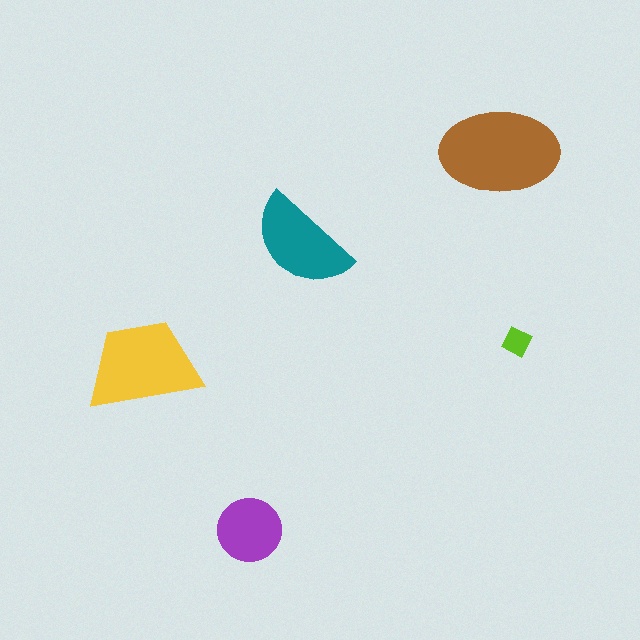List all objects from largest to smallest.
The brown ellipse, the yellow trapezoid, the teal semicircle, the purple circle, the lime diamond.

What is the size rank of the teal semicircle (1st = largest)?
3rd.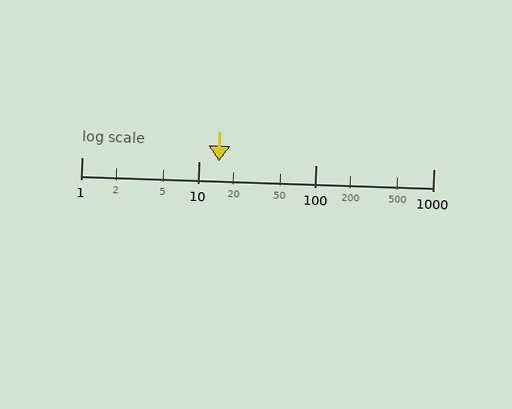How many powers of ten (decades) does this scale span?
The scale spans 3 decades, from 1 to 1000.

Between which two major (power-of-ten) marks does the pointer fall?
The pointer is between 10 and 100.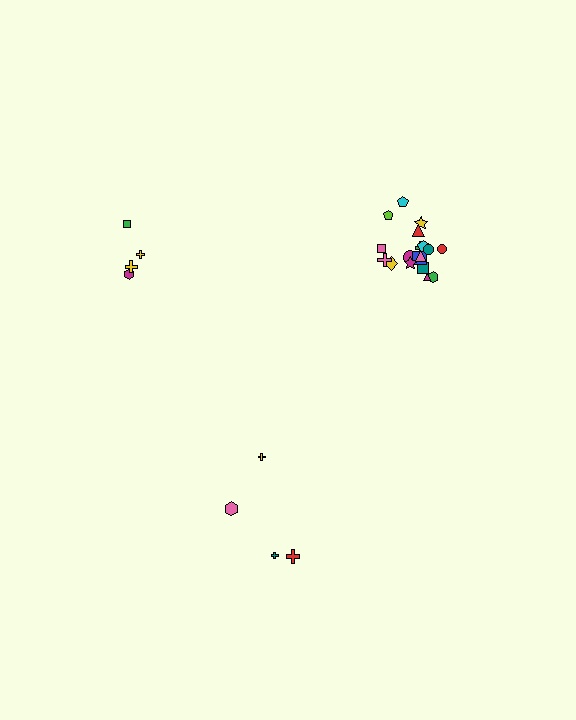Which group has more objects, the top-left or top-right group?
The top-right group.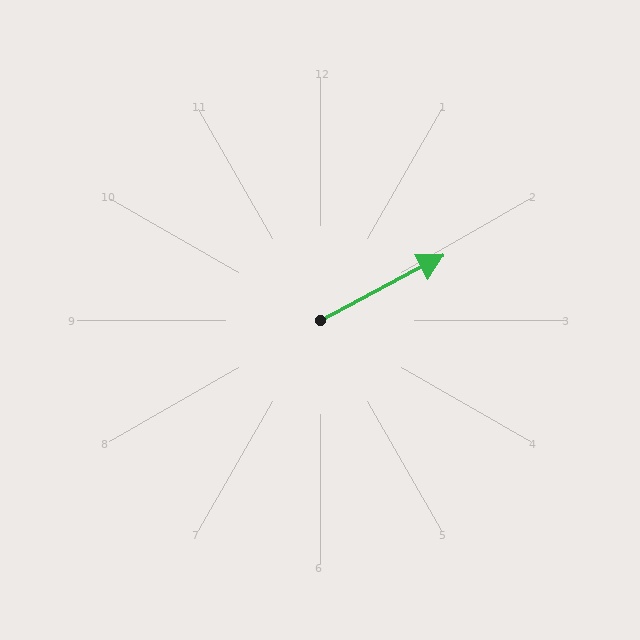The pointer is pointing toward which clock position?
Roughly 2 o'clock.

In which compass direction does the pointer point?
Northeast.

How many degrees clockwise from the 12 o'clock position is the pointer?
Approximately 62 degrees.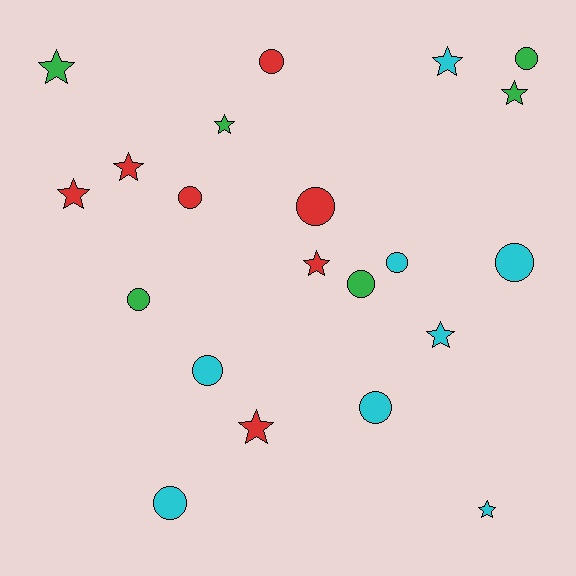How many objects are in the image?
There are 21 objects.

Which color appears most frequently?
Cyan, with 8 objects.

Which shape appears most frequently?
Circle, with 11 objects.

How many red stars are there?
There are 4 red stars.